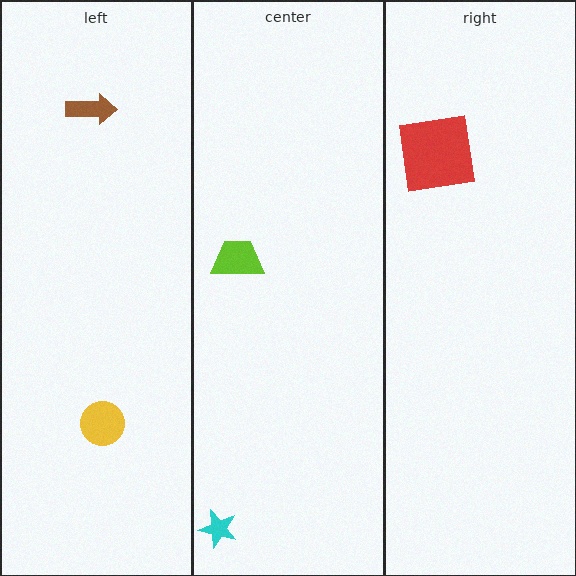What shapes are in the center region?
The cyan star, the lime trapezoid.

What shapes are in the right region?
The red square.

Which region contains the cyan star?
The center region.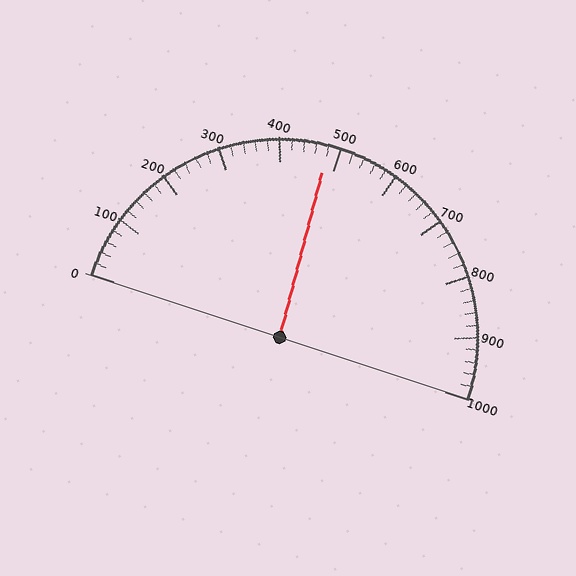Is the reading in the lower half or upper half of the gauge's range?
The reading is in the lower half of the range (0 to 1000).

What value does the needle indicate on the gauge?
The needle indicates approximately 480.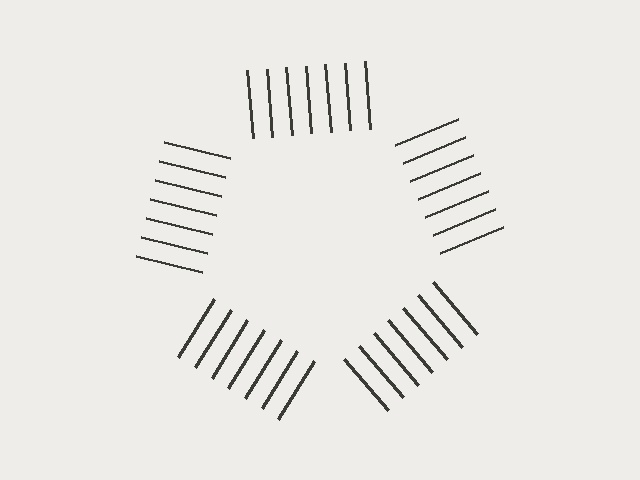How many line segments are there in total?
35 — 7 along each of the 5 edges.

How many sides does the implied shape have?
5 sides — the line-ends trace a pentagon.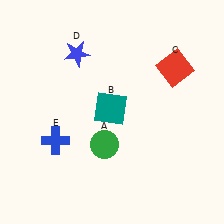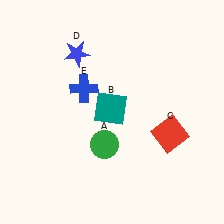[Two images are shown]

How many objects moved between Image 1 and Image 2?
2 objects moved between the two images.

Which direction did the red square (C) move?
The red square (C) moved down.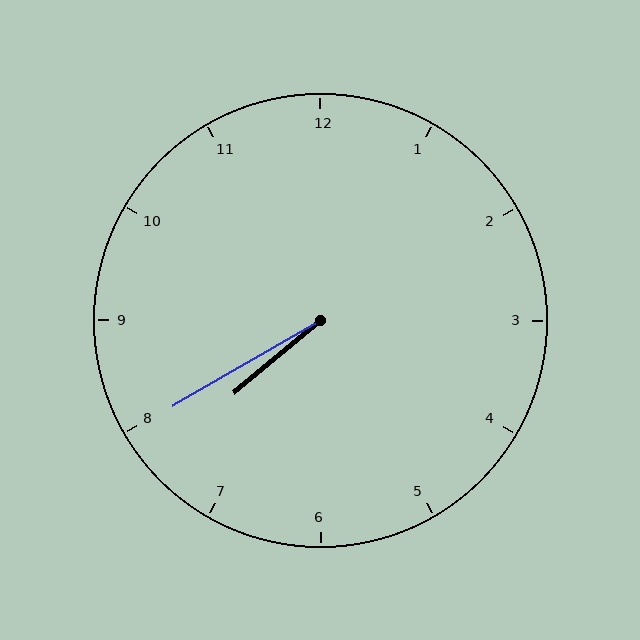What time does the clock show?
7:40.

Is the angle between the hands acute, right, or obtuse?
It is acute.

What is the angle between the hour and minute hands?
Approximately 10 degrees.